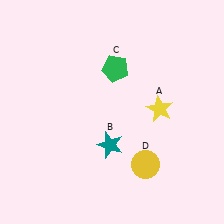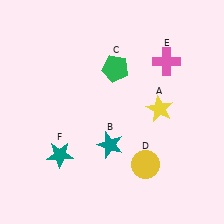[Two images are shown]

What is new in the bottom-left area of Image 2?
A teal star (F) was added in the bottom-left area of Image 2.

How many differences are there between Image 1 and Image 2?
There are 2 differences between the two images.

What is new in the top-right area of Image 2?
A pink cross (E) was added in the top-right area of Image 2.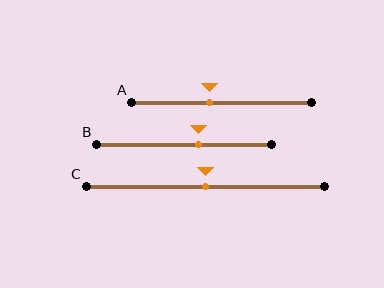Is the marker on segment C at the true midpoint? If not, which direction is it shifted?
Yes, the marker on segment C is at the true midpoint.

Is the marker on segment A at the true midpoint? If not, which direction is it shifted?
No, the marker on segment A is shifted to the left by about 7% of the segment length.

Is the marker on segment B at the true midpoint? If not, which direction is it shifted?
No, the marker on segment B is shifted to the right by about 8% of the segment length.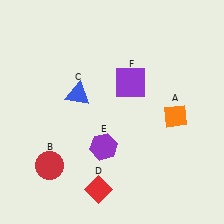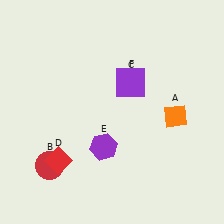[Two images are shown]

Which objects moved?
The objects that moved are: the blue triangle (C), the red diamond (D).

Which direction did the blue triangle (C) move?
The blue triangle (C) moved right.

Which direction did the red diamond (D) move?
The red diamond (D) moved left.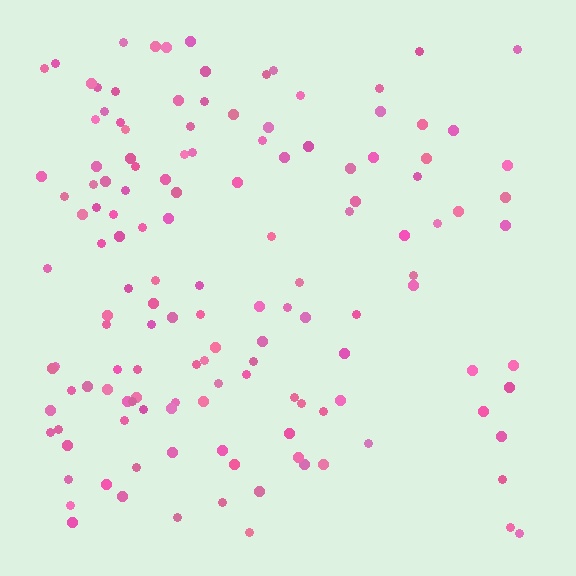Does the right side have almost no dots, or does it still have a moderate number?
Still a moderate number, just noticeably fewer than the left.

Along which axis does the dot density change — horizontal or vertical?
Horizontal.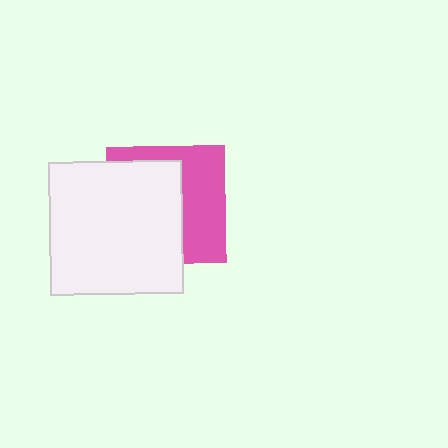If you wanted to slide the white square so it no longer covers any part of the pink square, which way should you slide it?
Slide it left — that is the most direct way to separate the two shapes.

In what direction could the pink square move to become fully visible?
The pink square could move right. That would shift it out from behind the white square entirely.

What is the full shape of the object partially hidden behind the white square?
The partially hidden object is a pink square.